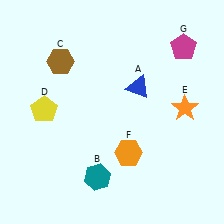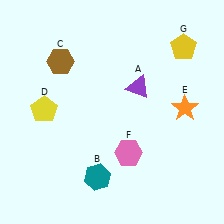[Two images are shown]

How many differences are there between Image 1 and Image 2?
There are 3 differences between the two images.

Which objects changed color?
A changed from blue to purple. F changed from orange to pink. G changed from magenta to yellow.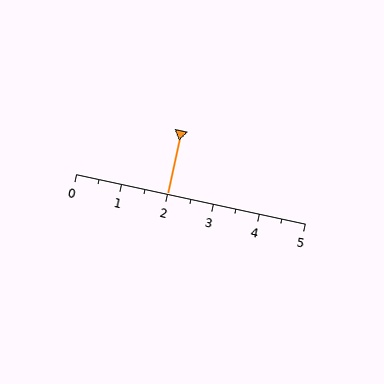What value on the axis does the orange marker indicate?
The marker indicates approximately 2.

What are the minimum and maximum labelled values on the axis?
The axis runs from 0 to 5.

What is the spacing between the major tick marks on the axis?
The major ticks are spaced 1 apart.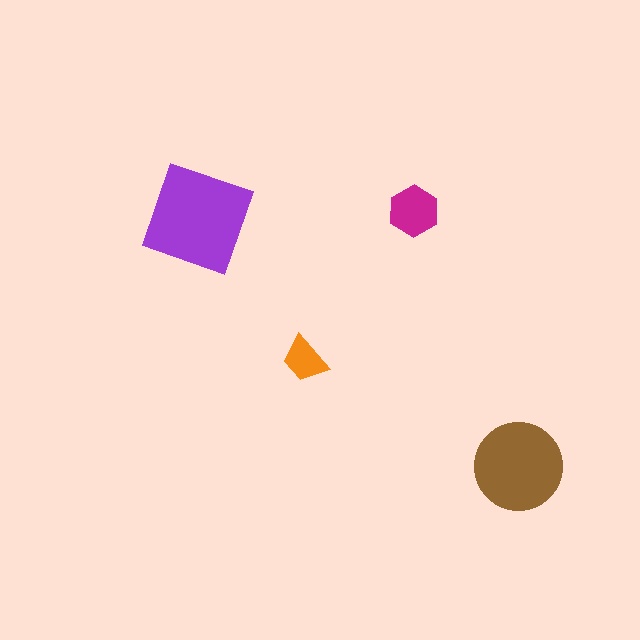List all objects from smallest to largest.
The orange trapezoid, the magenta hexagon, the brown circle, the purple diamond.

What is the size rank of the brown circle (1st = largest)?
2nd.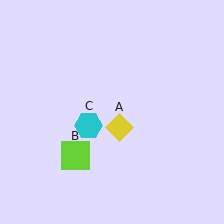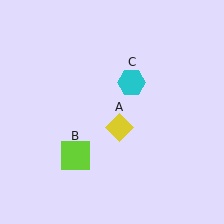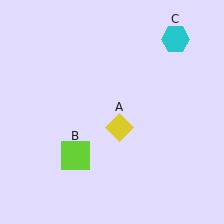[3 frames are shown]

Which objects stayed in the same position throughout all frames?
Yellow diamond (object A) and lime square (object B) remained stationary.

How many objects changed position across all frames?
1 object changed position: cyan hexagon (object C).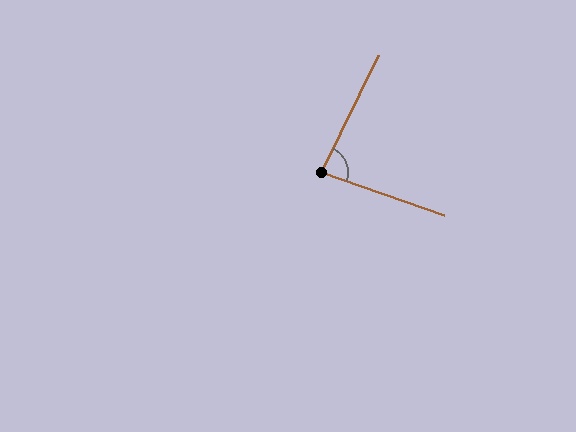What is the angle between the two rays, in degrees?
Approximately 83 degrees.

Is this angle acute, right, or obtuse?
It is acute.